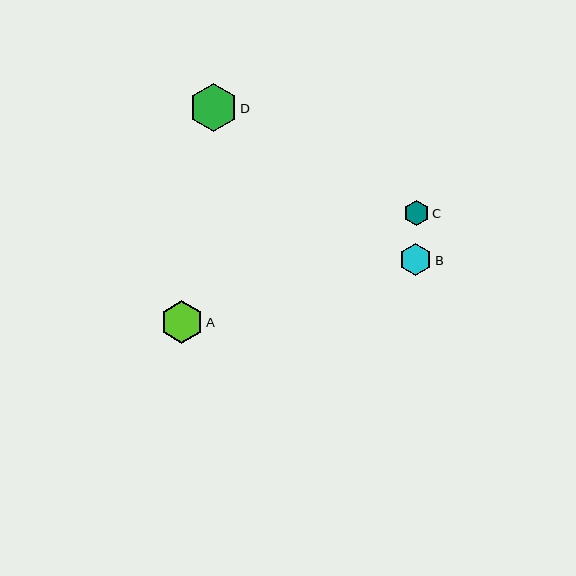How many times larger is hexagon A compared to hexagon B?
Hexagon A is approximately 1.3 times the size of hexagon B.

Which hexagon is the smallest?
Hexagon C is the smallest with a size of approximately 25 pixels.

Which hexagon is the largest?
Hexagon D is the largest with a size of approximately 48 pixels.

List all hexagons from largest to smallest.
From largest to smallest: D, A, B, C.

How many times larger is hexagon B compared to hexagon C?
Hexagon B is approximately 1.3 times the size of hexagon C.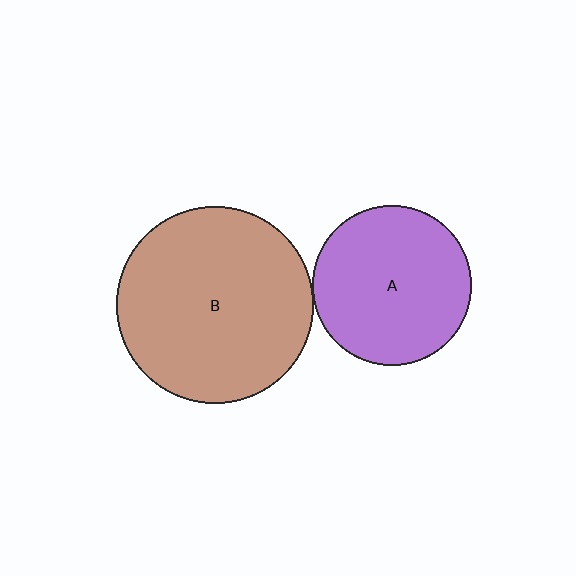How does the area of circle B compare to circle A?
Approximately 1.5 times.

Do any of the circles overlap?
No, none of the circles overlap.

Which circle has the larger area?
Circle B (brown).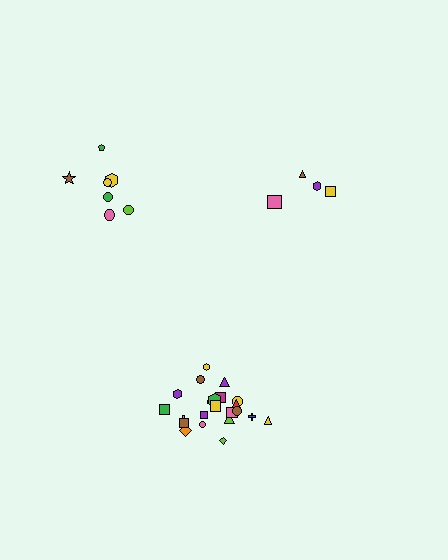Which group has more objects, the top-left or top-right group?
The top-left group.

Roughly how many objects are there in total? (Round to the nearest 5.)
Roughly 35 objects in total.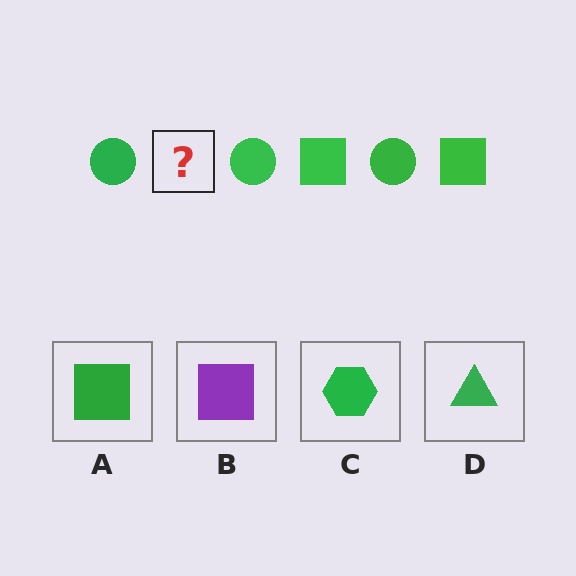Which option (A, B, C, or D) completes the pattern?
A.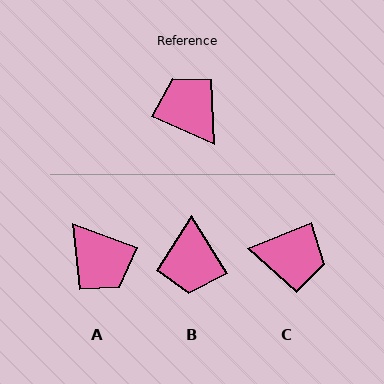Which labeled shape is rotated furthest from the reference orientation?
A, about 176 degrees away.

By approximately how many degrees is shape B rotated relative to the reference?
Approximately 145 degrees counter-clockwise.